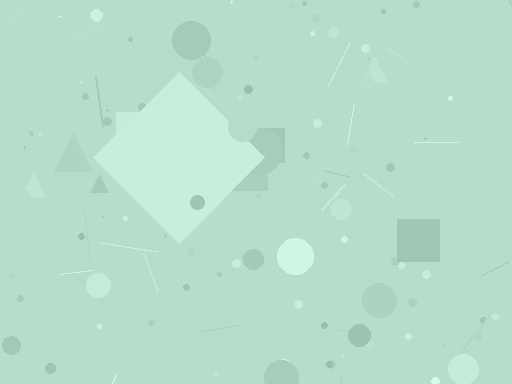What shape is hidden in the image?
A diamond is hidden in the image.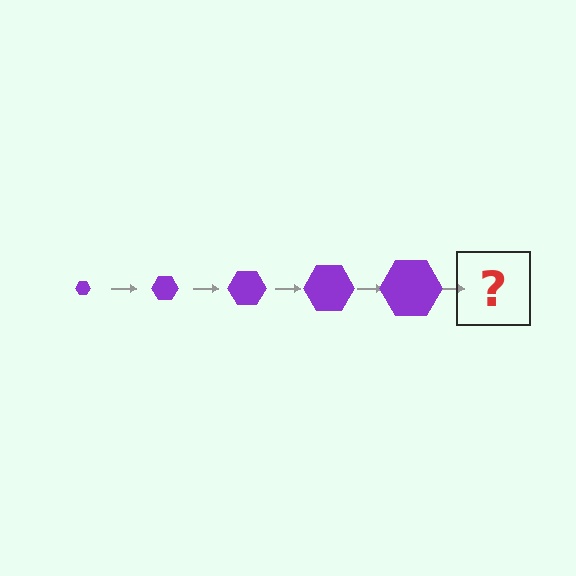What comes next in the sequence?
The next element should be a purple hexagon, larger than the previous one.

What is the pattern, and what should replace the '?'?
The pattern is that the hexagon gets progressively larger each step. The '?' should be a purple hexagon, larger than the previous one.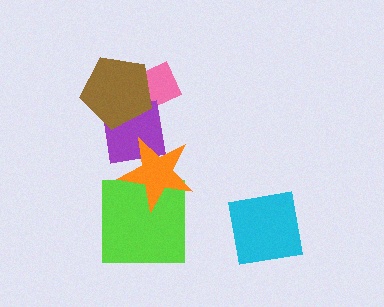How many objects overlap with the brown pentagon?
2 objects overlap with the brown pentagon.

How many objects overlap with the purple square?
3 objects overlap with the purple square.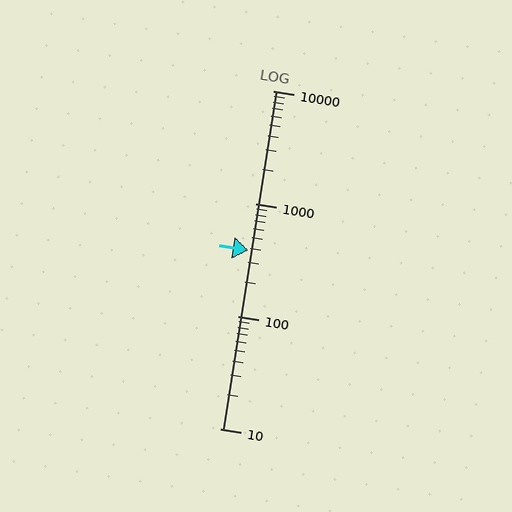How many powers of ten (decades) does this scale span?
The scale spans 3 decades, from 10 to 10000.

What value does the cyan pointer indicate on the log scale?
The pointer indicates approximately 380.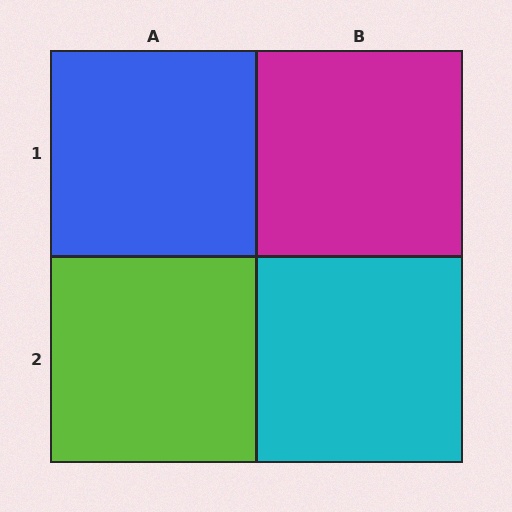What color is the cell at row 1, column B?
Magenta.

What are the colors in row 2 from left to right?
Lime, cyan.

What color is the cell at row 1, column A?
Blue.